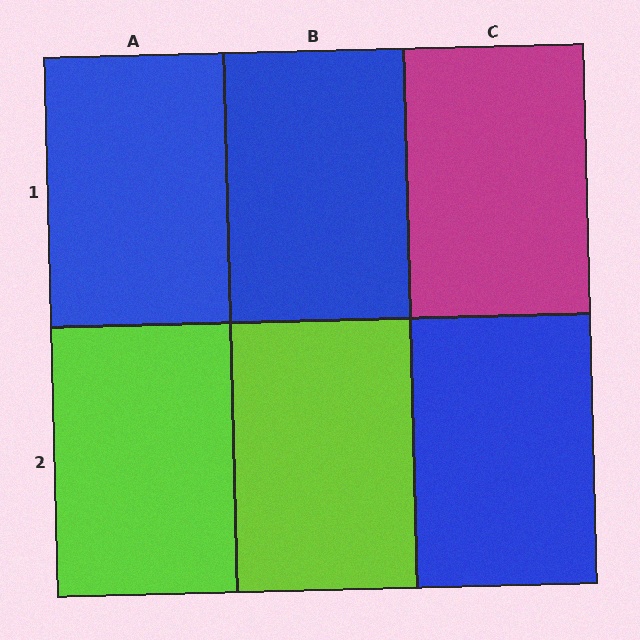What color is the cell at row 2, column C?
Blue.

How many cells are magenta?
1 cell is magenta.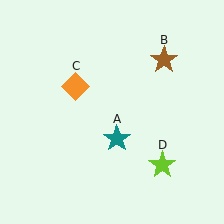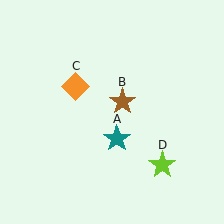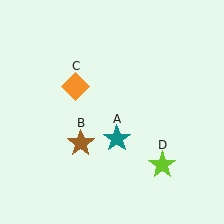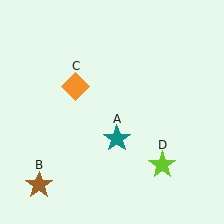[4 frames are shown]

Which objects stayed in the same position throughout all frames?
Teal star (object A) and orange diamond (object C) and lime star (object D) remained stationary.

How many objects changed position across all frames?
1 object changed position: brown star (object B).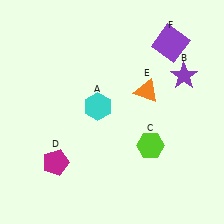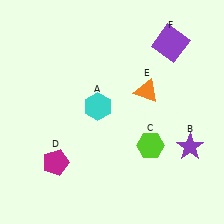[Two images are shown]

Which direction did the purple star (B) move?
The purple star (B) moved down.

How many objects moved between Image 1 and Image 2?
1 object moved between the two images.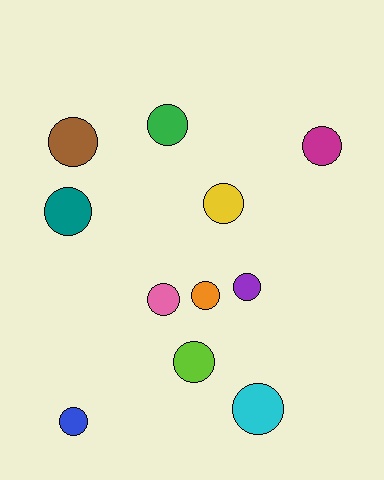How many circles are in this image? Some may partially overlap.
There are 11 circles.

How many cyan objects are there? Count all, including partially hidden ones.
There is 1 cyan object.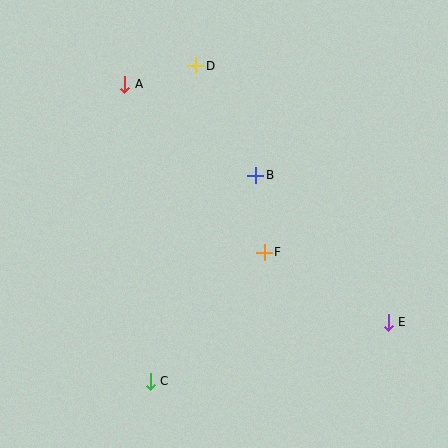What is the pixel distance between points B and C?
The distance between B and C is 231 pixels.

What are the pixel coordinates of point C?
Point C is at (150, 381).